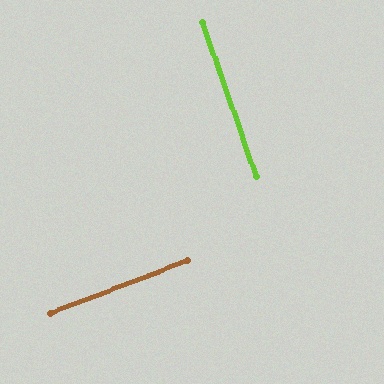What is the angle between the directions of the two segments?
Approximately 88 degrees.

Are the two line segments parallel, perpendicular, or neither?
Perpendicular — they meet at approximately 88°.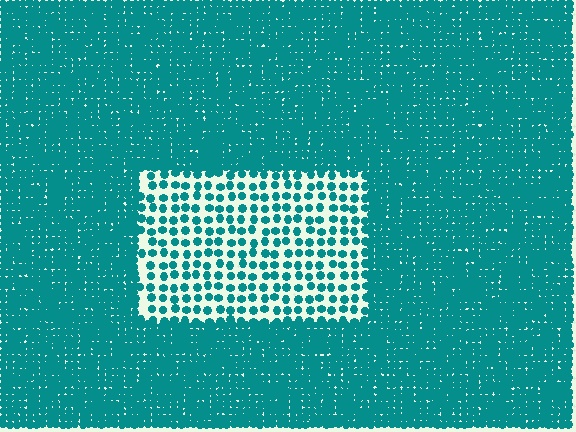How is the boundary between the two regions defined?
The boundary is defined by a change in element density (approximately 2.9x ratio). All elements are the same color, size, and shape.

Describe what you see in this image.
The image contains small teal elements arranged at two different densities. A rectangle-shaped region is visible where the elements are less densely packed than the surrounding area.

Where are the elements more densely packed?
The elements are more densely packed outside the rectangle boundary.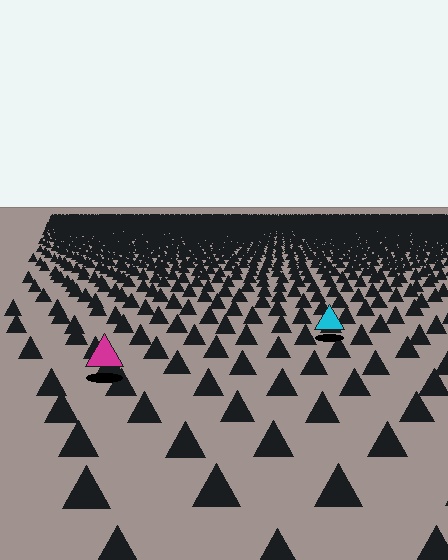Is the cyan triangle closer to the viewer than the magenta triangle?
No. The magenta triangle is closer — you can tell from the texture gradient: the ground texture is coarser near it.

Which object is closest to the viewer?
The magenta triangle is closest. The texture marks near it are larger and more spread out.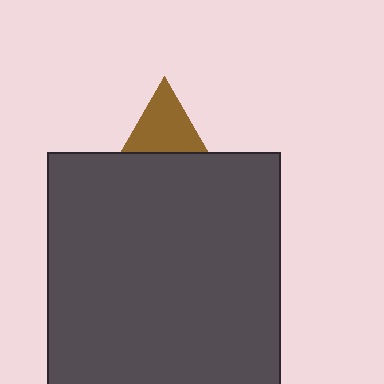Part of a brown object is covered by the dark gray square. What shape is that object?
It is a triangle.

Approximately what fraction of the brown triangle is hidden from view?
Roughly 61% of the brown triangle is hidden behind the dark gray square.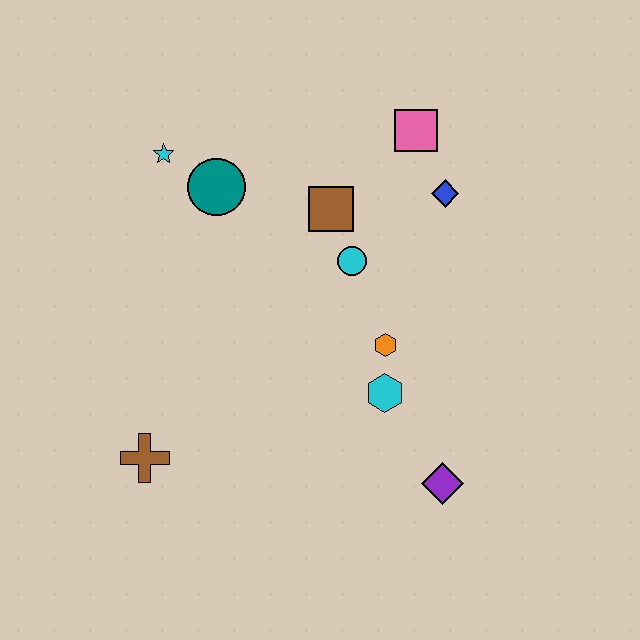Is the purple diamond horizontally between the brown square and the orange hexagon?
No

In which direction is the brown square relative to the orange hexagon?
The brown square is above the orange hexagon.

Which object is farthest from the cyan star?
The purple diamond is farthest from the cyan star.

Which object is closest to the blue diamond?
The pink square is closest to the blue diamond.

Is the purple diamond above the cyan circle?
No